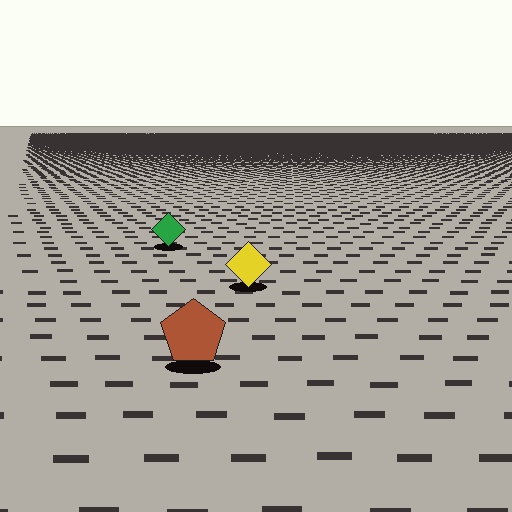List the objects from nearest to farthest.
From nearest to farthest: the brown pentagon, the yellow diamond, the green diamond.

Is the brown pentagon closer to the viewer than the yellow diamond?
Yes. The brown pentagon is closer — you can tell from the texture gradient: the ground texture is coarser near it.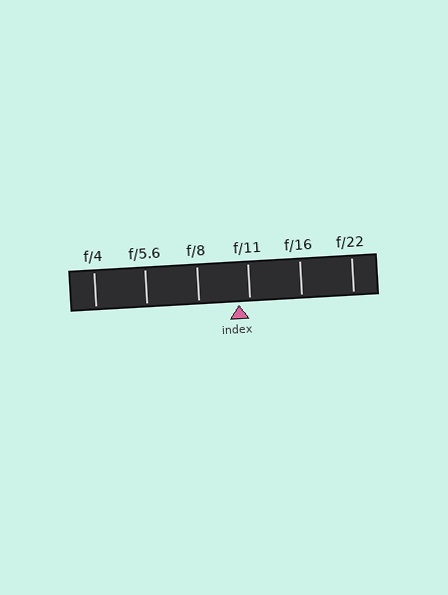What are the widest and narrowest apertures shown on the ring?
The widest aperture shown is f/4 and the narrowest is f/22.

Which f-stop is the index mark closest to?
The index mark is closest to f/11.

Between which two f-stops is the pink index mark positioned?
The index mark is between f/8 and f/11.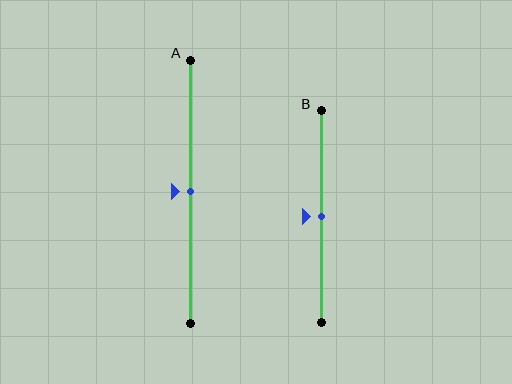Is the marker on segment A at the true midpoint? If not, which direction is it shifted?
Yes, the marker on segment A is at the true midpoint.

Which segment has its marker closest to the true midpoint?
Segment A has its marker closest to the true midpoint.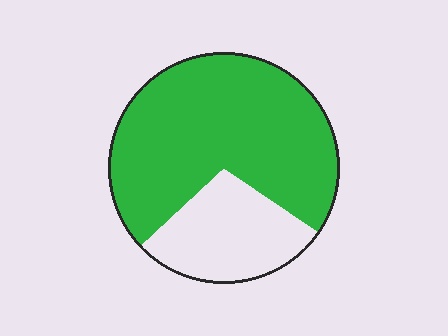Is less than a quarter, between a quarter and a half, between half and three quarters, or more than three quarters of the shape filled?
Between half and three quarters.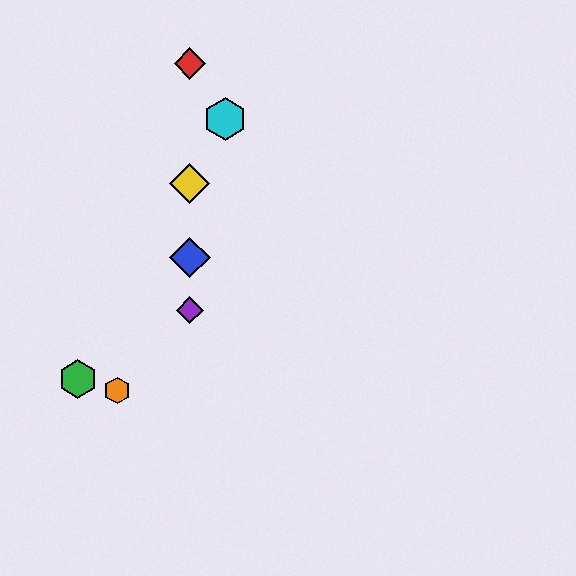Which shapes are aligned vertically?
The red diamond, the blue diamond, the yellow diamond, the purple diamond are aligned vertically.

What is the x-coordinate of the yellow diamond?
The yellow diamond is at x≈190.